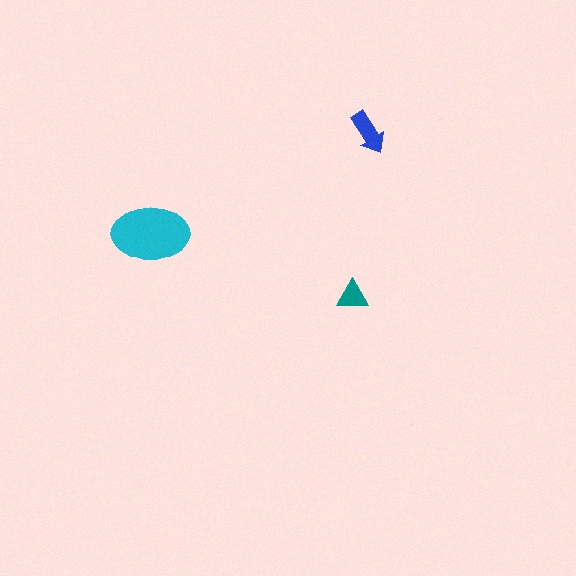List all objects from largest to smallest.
The cyan ellipse, the blue arrow, the teal triangle.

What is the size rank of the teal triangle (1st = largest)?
3rd.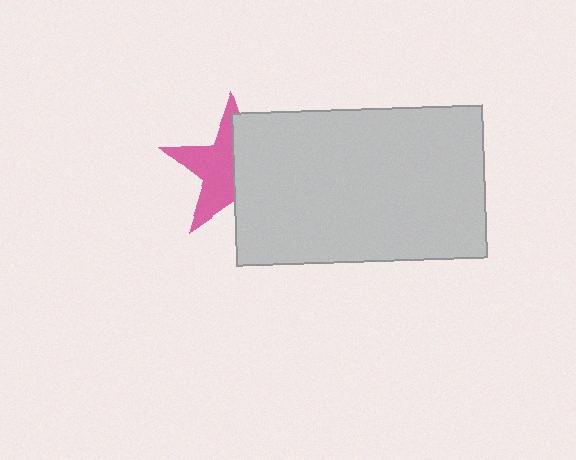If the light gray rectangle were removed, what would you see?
You would see the complete pink star.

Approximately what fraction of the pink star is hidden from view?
Roughly 49% of the pink star is hidden behind the light gray rectangle.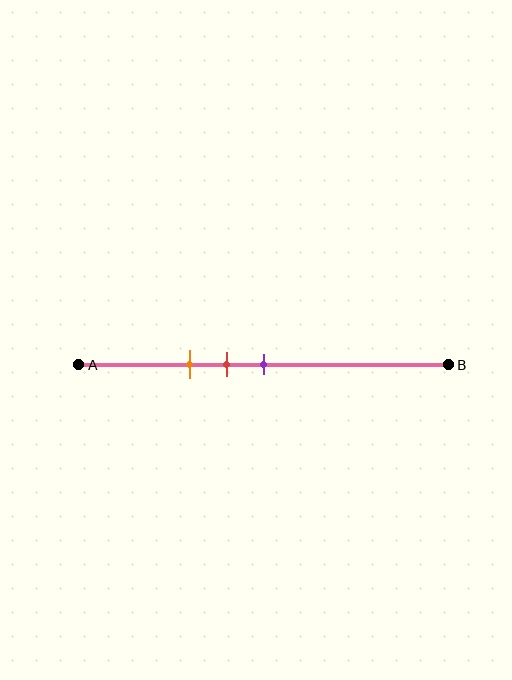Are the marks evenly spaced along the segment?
Yes, the marks are approximately evenly spaced.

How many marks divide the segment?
There are 3 marks dividing the segment.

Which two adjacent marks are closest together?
The red and purple marks are the closest adjacent pair.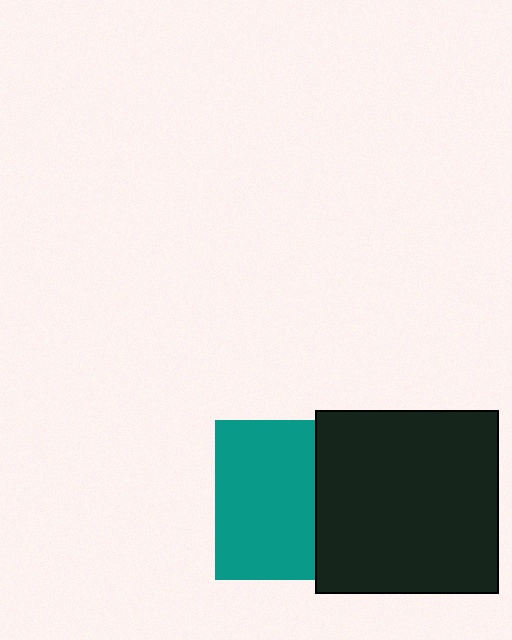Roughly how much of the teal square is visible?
About half of it is visible (roughly 62%).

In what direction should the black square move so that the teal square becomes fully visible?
The black square should move right. That is the shortest direction to clear the overlap and leave the teal square fully visible.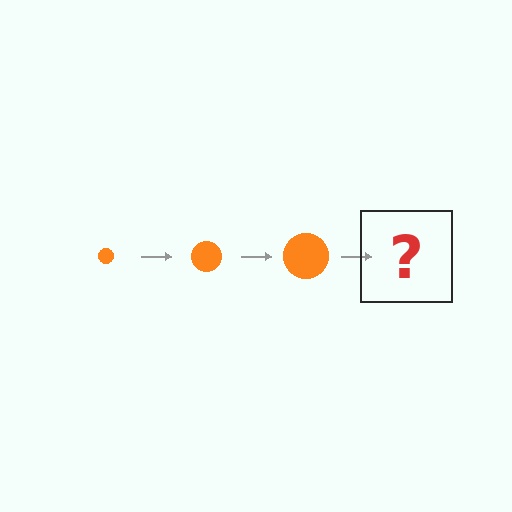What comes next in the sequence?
The next element should be an orange circle, larger than the previous one.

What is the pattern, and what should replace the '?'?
The pattern is that the circle gets progressively larger each step. The '?' should be an orange circle, larger than the previous one.